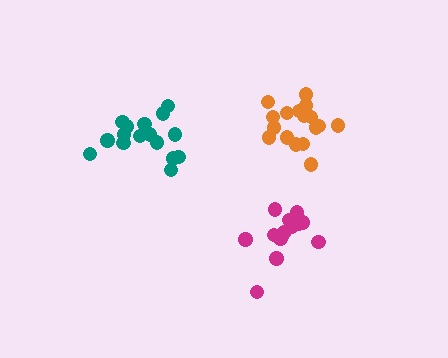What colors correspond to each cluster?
The clusters are colored: orange, magenta, teal.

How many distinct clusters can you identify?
There are 3 distinct clusters.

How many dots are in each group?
Group 1: 17 dots, Group 2: 14 dots, Group 3: 16 dots (47 total).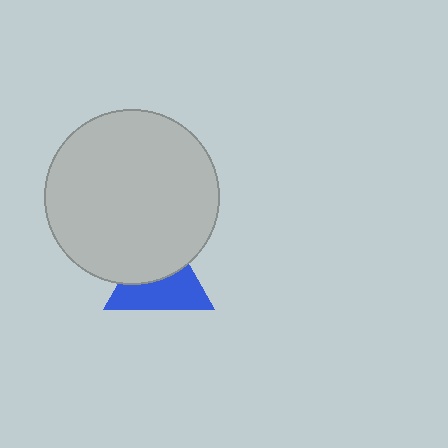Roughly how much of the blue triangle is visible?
About half of it is visible (roughly 53%).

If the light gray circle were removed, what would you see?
You would see the complete blue triangle.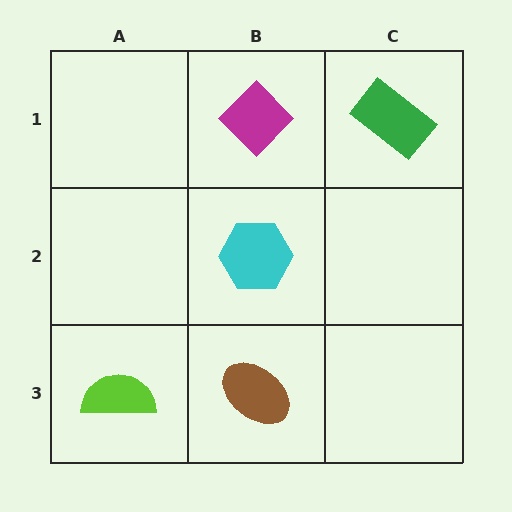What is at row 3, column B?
A brown ellipse.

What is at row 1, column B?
A magenta diamond.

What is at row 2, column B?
A cyan hexagon.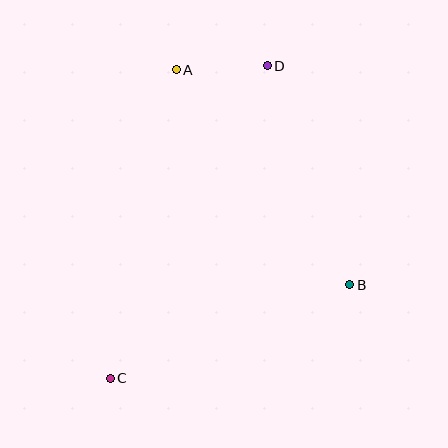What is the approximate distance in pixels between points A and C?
The distance between A and C is approximately 316 pixels.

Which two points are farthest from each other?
Points C and D are farthest from each other.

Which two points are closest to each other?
Points A and D are closest to each other.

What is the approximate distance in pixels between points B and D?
The distance between B and D is approximately 234 pixels.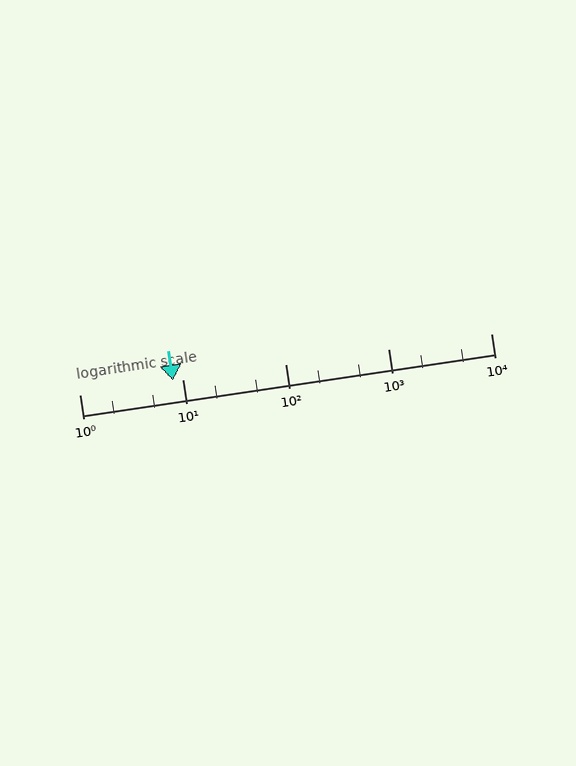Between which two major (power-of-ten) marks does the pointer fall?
The pointer is between 1 and 10.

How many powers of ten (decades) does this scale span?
The scale spans 4 decades, from 1 to 10000.